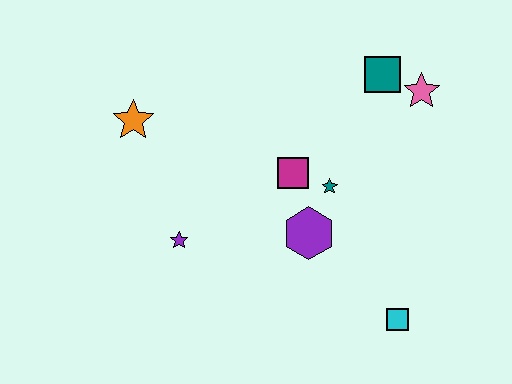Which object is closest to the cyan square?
The purple hexagon is closest to the cyan square.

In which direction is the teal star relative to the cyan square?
The teal star is above the cyan square.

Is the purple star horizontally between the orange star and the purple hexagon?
Yes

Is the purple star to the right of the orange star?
Yes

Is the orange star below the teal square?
Yes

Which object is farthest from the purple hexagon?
The orange star is farthest from the purple hexagon.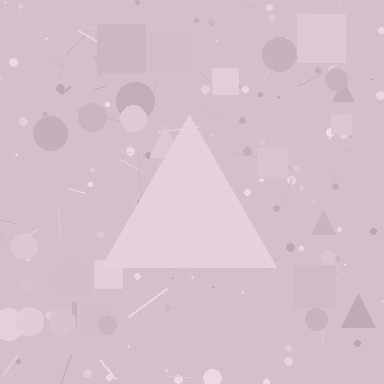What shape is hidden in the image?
A triangle is hidden in the image.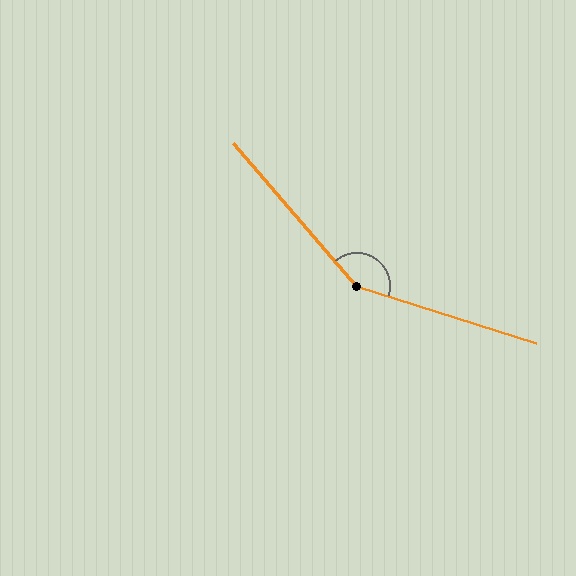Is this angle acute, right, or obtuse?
It is obtuse.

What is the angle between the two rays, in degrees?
Approximately 149 degrees.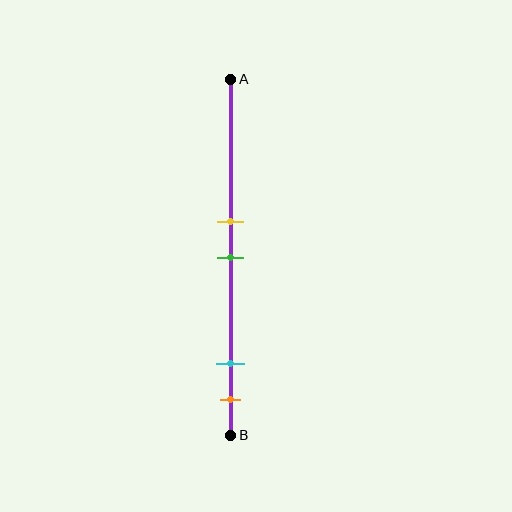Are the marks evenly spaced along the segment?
No, the marks are not evenly spaced.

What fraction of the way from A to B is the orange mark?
The orange mark is approximately 90% (0.9) of the way from A to B.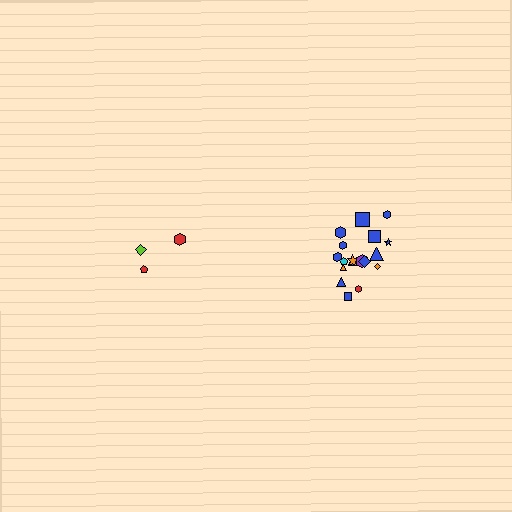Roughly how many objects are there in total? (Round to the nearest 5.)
Roughly 20 objects in total.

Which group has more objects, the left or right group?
The right group.